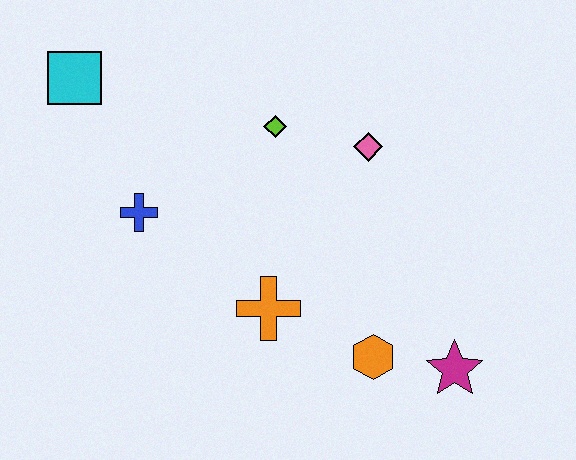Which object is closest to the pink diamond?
The lime diamond is closest to the pink diamond.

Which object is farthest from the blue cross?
The magenta star is farthest from the blue cross.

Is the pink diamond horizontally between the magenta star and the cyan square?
Yes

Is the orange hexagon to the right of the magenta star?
No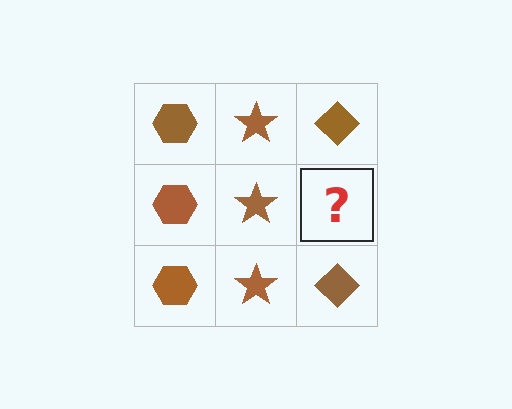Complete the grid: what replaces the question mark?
The question mark should be replaced with a brown diamond.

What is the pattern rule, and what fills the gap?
The rule is that each column has a consistent shape. The gap should be filled with a brown diamond.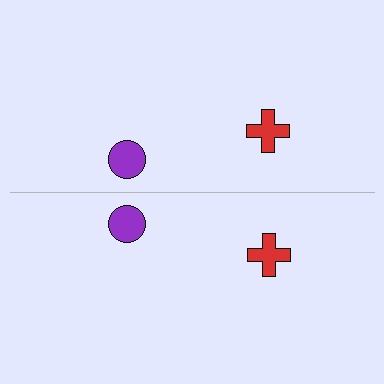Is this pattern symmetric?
Yes, this pattern has bilateral (reflection) symmetry.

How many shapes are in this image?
There are 4 shapes in this image.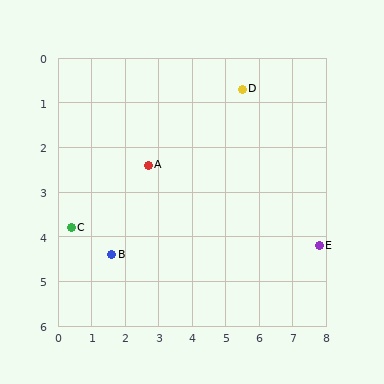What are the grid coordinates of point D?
Point D is at approximately (5.5, 0.7).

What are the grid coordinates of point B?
Point B is at approximately (1.6, 4.4).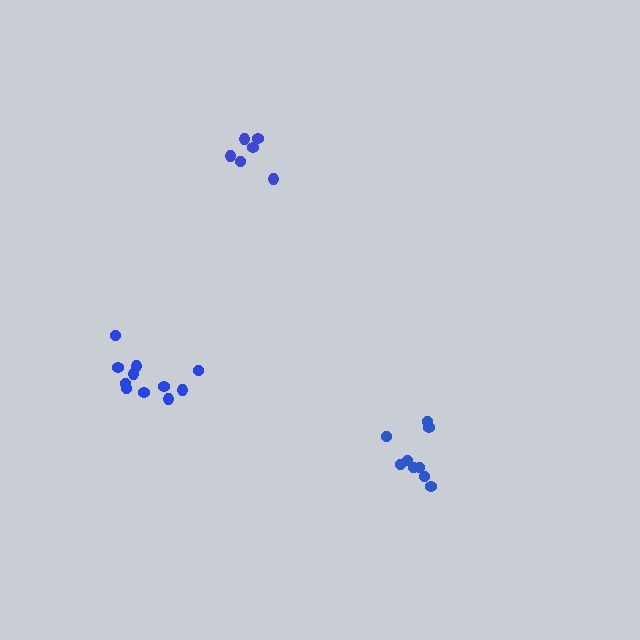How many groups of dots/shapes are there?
There are 3 groups.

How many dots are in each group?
Group 1: 11 dots, Group 2: 9 dots, Group 3: 6 dots (26 total).